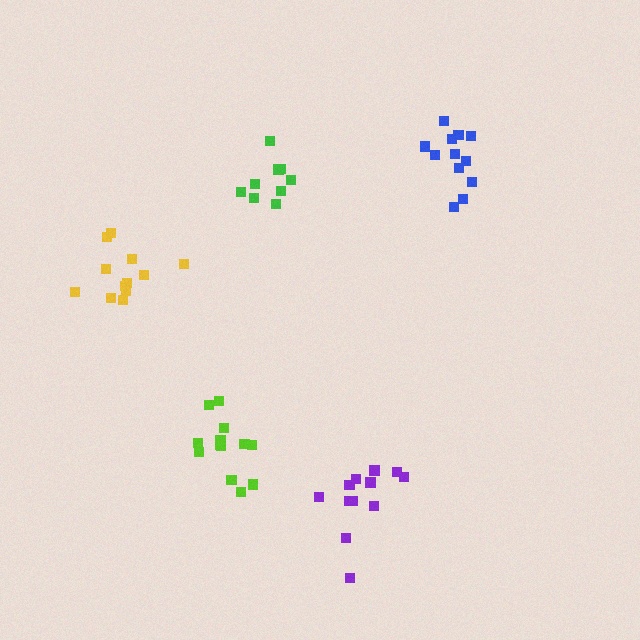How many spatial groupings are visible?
There are 5 spatial groupings.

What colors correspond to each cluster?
The clusters are colored: green, yellow, lime, purple, blue.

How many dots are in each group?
Group 1: 9 dots, Group 2: 12 dots, Group 3: 13 dots, Group 4: 12 dots, Group 5: 12 dots (58 total).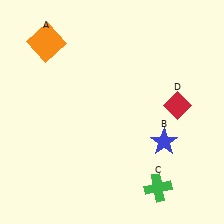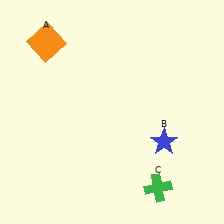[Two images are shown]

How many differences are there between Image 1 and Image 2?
There is 1 difference between the two images.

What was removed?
The red diamond (D) was removed in Image 2.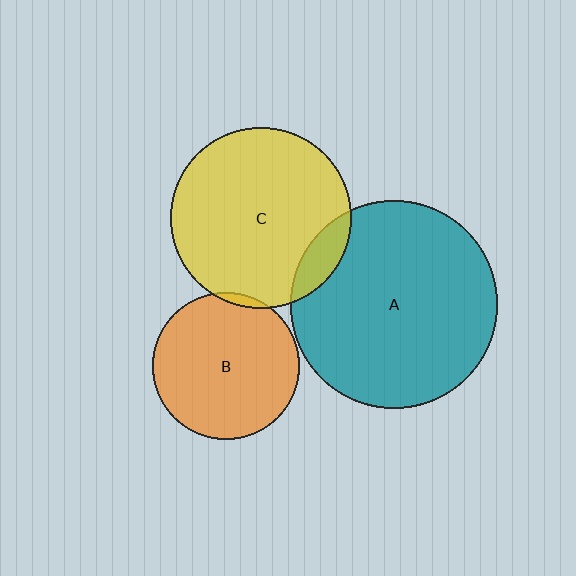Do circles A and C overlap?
Yes.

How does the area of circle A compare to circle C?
Approximately 1.3 times.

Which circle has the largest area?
Circle A (teal).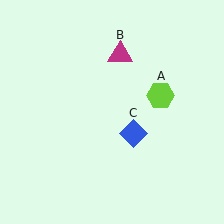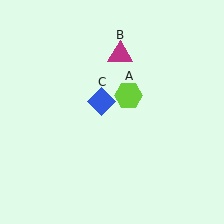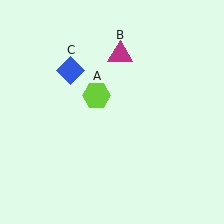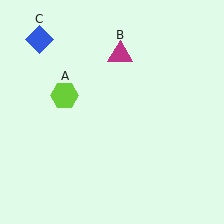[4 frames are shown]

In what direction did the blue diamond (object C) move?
The blue diamond (object C) moved up and to the left.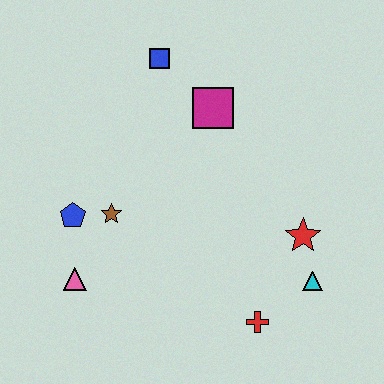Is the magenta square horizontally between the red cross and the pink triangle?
Yes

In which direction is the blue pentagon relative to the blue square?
The blue pentagon is below the blue square.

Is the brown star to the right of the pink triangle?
Yes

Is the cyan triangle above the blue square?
No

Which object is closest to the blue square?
The magenta square is closest to the blue square.